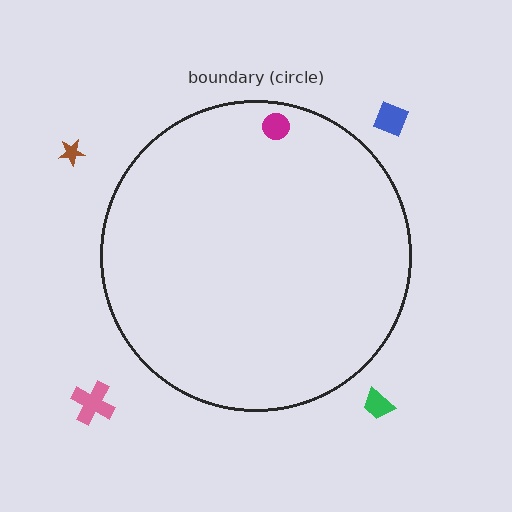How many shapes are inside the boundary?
1 inside, 4 outside.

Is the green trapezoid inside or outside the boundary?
Outside.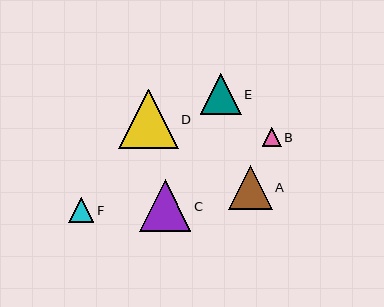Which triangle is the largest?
Triangle D is the largest with a size of approximately 60 pixels.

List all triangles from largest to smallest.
From largest to smallest: D, C, A, E, F, B.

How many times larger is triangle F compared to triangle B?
Triangle F is approximately 1.4 times the size of triangle B.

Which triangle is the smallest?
Triangle B is the smallest with a size of approximately 19 pixels.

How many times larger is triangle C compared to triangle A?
Triangle C is approximately 1.2 times the size of triangle A.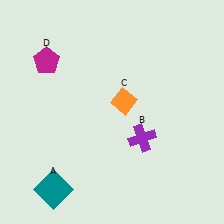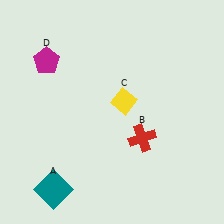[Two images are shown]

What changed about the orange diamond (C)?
In Image 1, C is orange. In Image 2, it changed to yellow.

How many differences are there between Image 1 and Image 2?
There are 2 differences between the two images.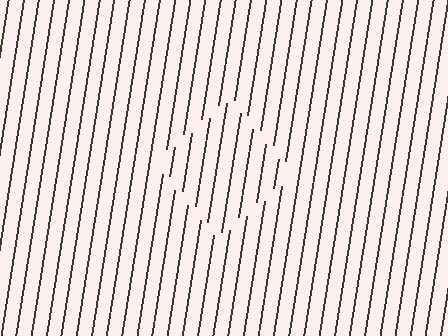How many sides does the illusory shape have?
4 sides — the line-ends trace a square.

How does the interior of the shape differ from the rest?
The interior of the shape contains the same grating, shifted by half a period — the contour is defined by the phase discontinuity where line-ends from the inner and outer gratings abut.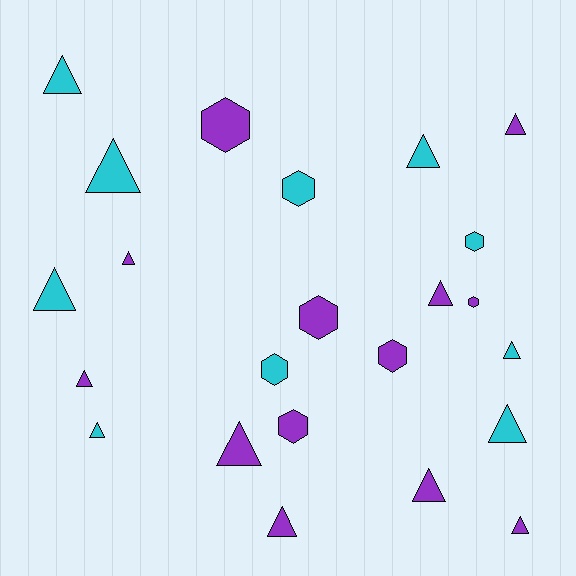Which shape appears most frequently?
Triangle, with 15 objects.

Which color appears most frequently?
Purple, with 13 objects.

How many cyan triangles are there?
There are 7 cyan triangles.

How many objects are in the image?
There are 23 objects.